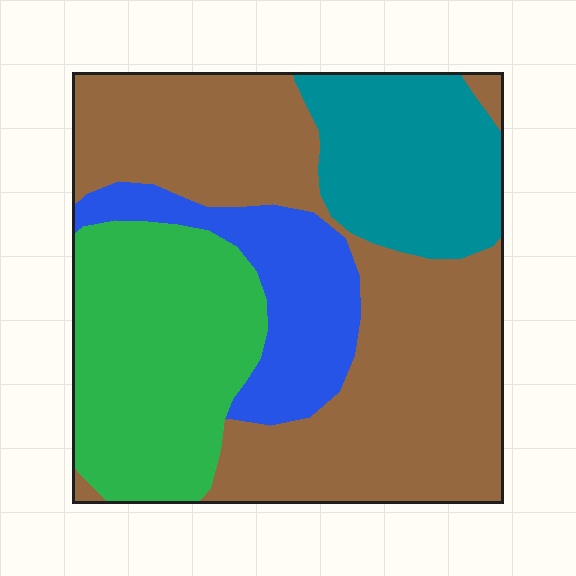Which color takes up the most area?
Brown, at roughly 45%.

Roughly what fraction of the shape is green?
Green covers about 25% of the shape.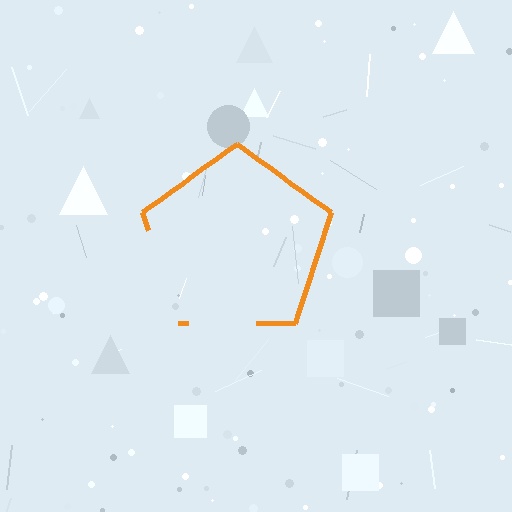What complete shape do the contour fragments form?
The contour fragments form a pentagon.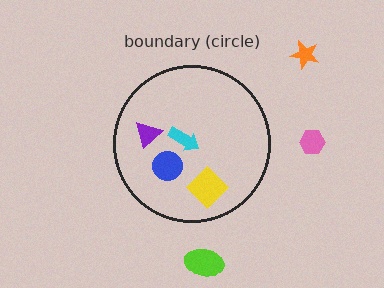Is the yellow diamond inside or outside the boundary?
Inside.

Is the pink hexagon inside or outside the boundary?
Outside.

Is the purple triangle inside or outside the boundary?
Inside.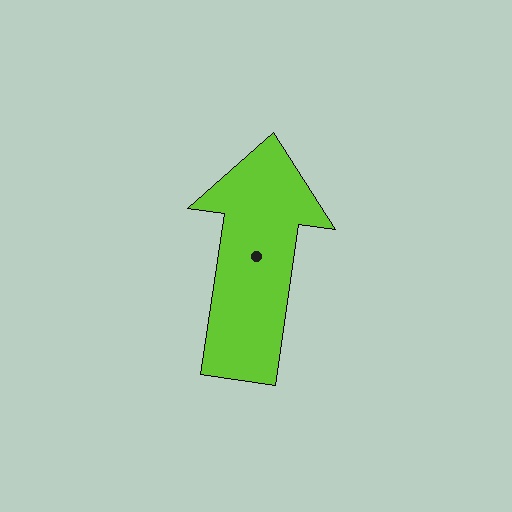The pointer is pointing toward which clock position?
Roughly 12 o'clock.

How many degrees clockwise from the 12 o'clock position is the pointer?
Approximately 8 degrees.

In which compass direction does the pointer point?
North.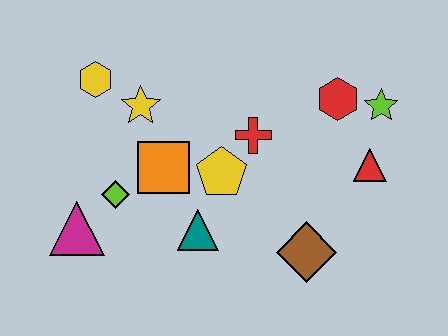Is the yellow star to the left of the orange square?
Yes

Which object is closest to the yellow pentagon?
The red cross is closest to the yellow pentagon.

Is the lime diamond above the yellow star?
No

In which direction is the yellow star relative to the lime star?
The yellow star is to the left of the lime star.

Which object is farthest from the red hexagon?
The magenta triangle is farthest from the red hexagon.